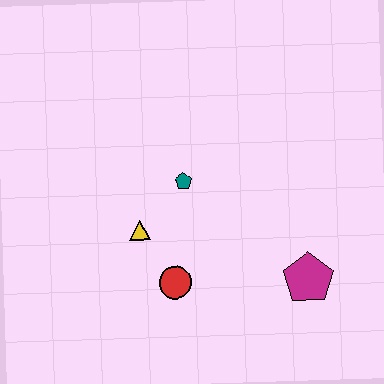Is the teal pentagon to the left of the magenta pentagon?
Yes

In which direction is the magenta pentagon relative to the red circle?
The magenta pentagon is to the right of the red circle.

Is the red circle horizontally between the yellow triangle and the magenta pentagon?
Yes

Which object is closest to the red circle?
The yellow triangle is closest to the red circle.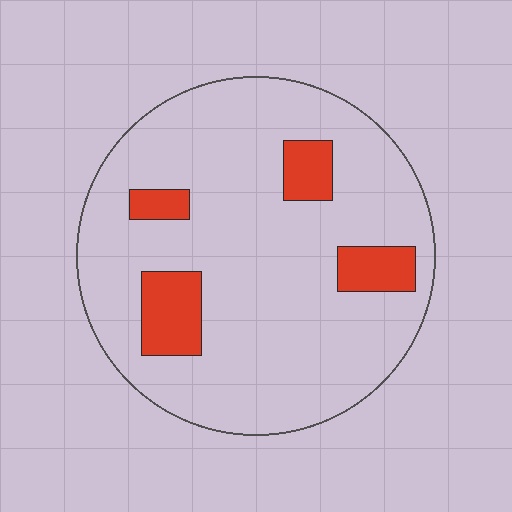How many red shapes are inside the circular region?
4.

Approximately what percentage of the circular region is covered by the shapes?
Approximately 15%.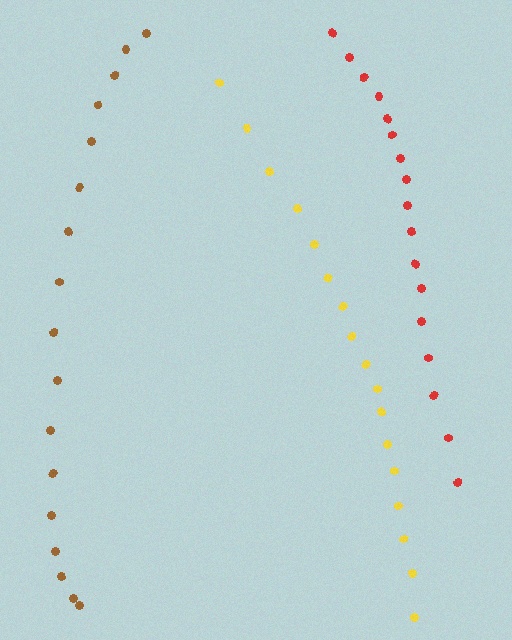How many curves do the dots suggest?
There are 3 distinct paths.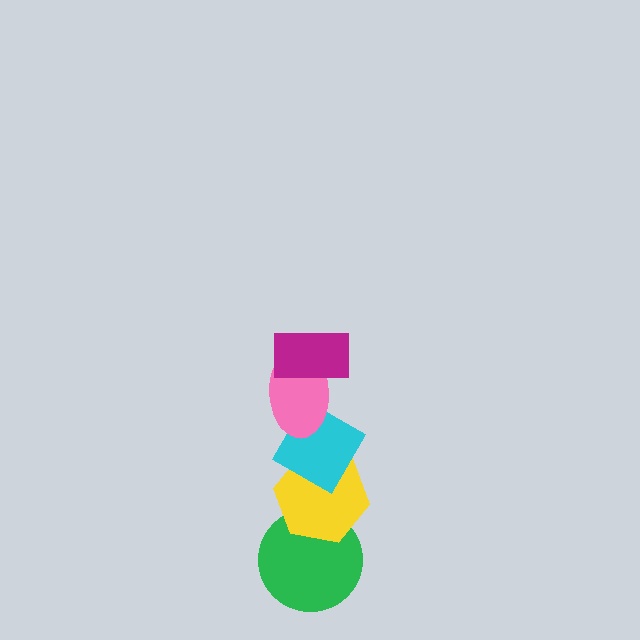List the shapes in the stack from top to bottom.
From top to bottom: the magenta rectangle, the pink ellipse, the cyan diamond, the yellow hexagon, the green circle.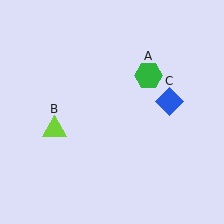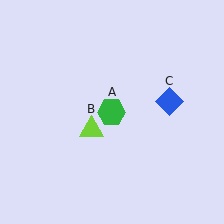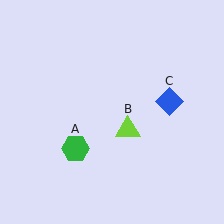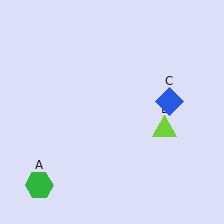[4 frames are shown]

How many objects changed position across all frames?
2 objects changed position: green hexagon (object A), lime triangle (object B).